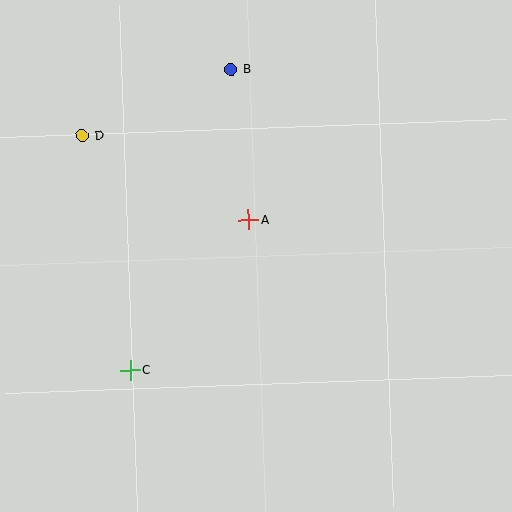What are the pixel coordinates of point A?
Point A is at (249, 220).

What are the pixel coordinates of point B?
Point B is at (231, 70).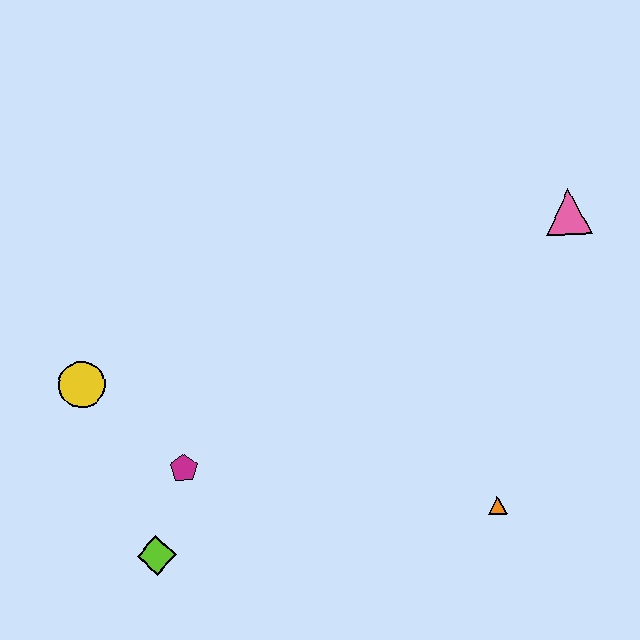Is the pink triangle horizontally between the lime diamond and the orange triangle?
No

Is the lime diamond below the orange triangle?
Yes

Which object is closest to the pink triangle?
The orange triangle is closest to the pink triangle.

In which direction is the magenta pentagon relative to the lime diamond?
The magenta pentagon is above the lime diamond.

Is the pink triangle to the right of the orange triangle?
Yes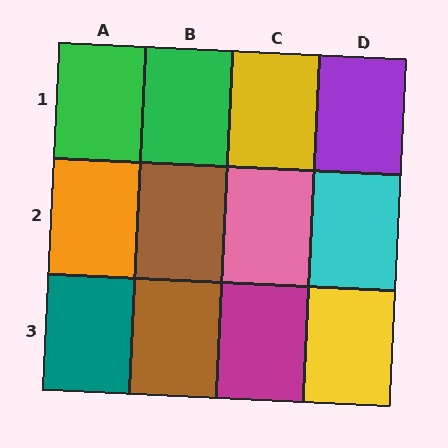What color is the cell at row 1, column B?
Green.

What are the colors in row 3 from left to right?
Teal, brown, magenta, yellow.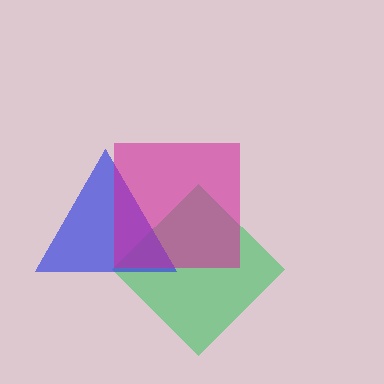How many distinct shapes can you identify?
There are 3 distinct shapes: a green diamond, a blue triangle, a magenta square.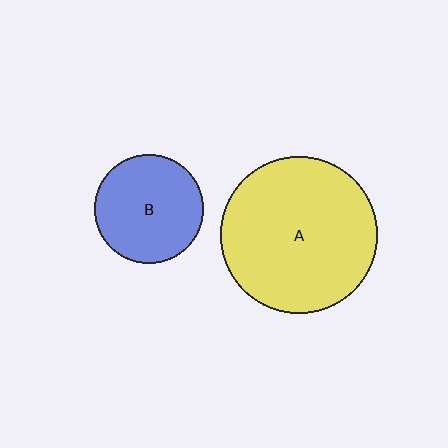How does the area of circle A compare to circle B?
Approximately 2.1 times.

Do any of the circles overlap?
No, none of the circles overlap.